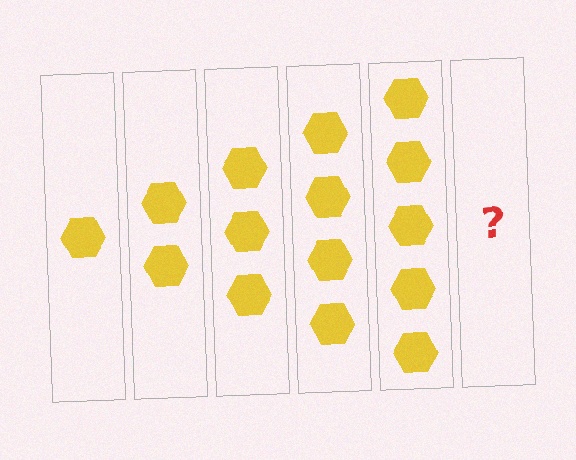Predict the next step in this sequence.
The next step is 6 hexagons.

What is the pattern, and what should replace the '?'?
The pattern is that each step adds one more hexagon. The '?' should be 6 hexagons.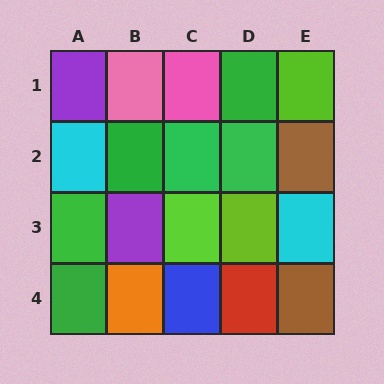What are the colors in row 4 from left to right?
Green, orange, blue, red, brown.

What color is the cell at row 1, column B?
Pink.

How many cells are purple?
2 cells are purple.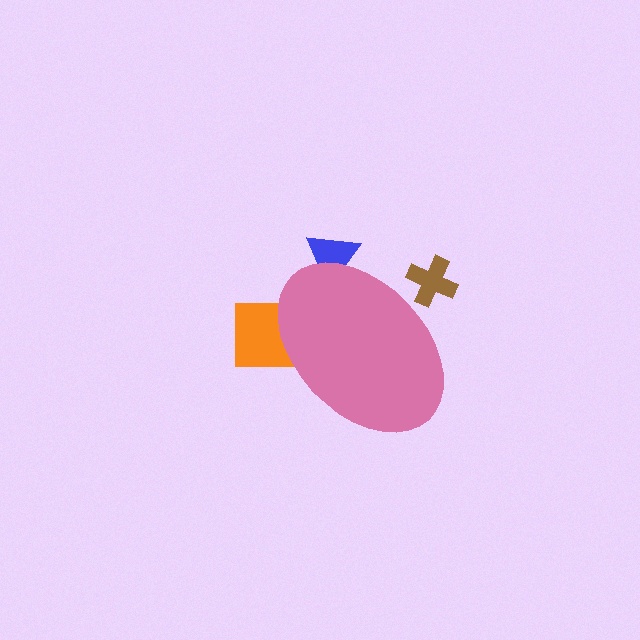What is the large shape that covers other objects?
A pink ellipse.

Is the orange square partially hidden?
Yes, the orange square is partially hidden behind the pink ellipse.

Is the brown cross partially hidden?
Yes, the brown cross is partially hidden behind the pink ellipse.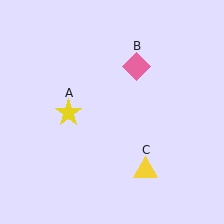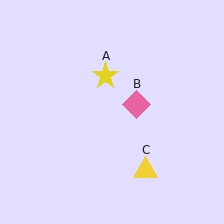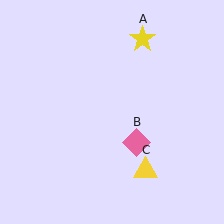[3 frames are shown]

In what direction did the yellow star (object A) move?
The yellow star (object A) moved up and to the right.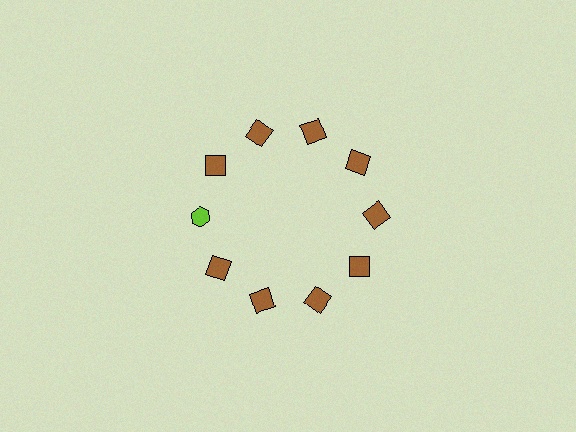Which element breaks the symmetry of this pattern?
The lime hexagon at roughly the 9 o'clock position breaks the symmetry. All other shapes are brown squares.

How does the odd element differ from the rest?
It differs in both color (lime instead of brown) and shape (hexagon instead of square).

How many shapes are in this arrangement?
There are 10 shapes arranged in a ring pattern.